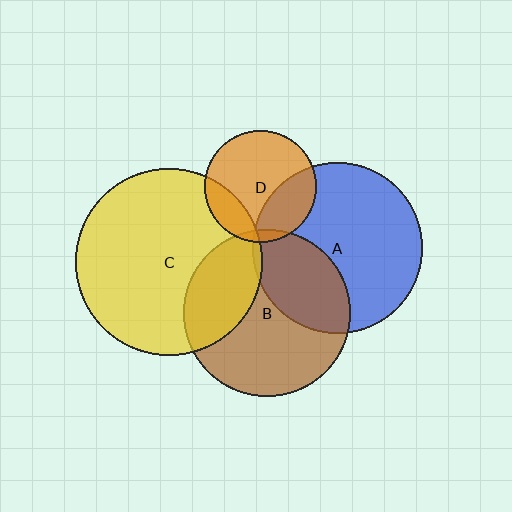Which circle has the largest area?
Circle C (yellow).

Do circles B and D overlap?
Yes.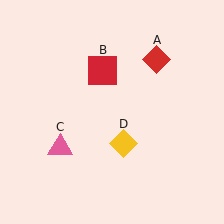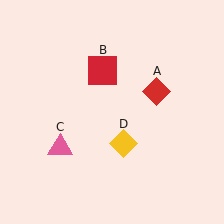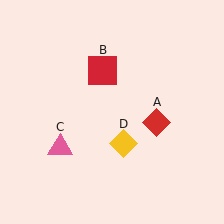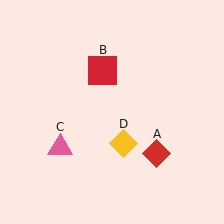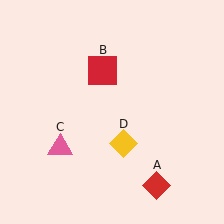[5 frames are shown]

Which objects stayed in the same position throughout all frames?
Red square (object B) and pink triangle (object C) and yellow diamond (object D) remained stationary.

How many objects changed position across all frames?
1 object changed position: red diamond (object A).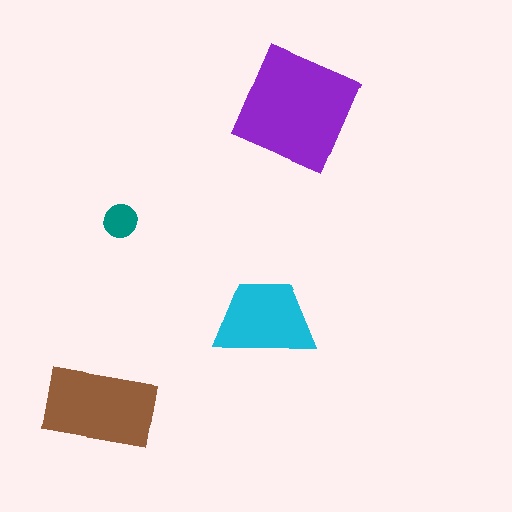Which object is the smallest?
The teal circle.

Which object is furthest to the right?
The purple square is rightmost.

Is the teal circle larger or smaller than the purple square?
Smaller.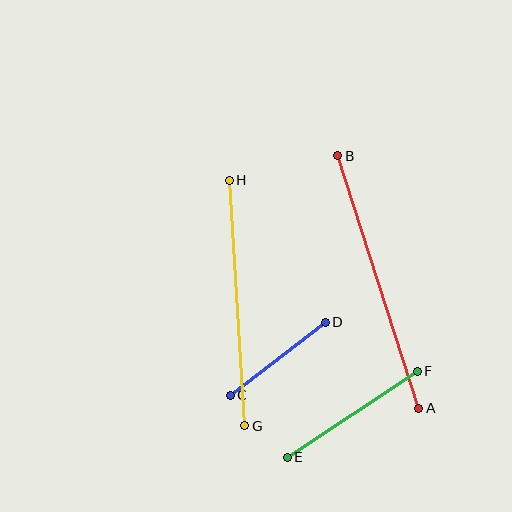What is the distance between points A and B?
The distance is approximately 265 pixels.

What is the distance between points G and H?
The distance is approximately 246 pixels.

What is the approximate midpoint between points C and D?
The midpoint is at approximately (278, 359) pixels.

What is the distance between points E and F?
The distance is approximately 156 pixels.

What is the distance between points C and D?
The distance is approximately 120 pixels.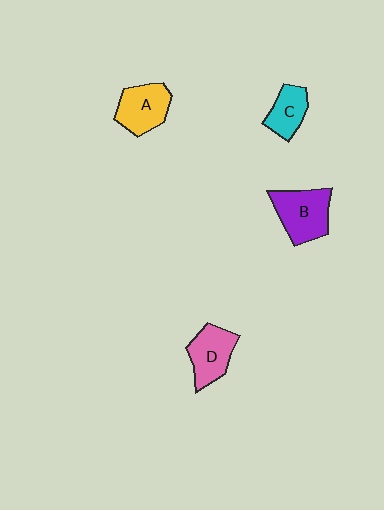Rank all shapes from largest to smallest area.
From largest to smallest: B (purple), A (yellow), D (pink), C (cyan).